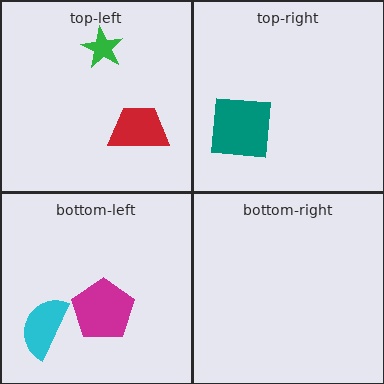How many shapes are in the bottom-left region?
2.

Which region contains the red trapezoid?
The top-left region.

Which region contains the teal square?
The top-right region.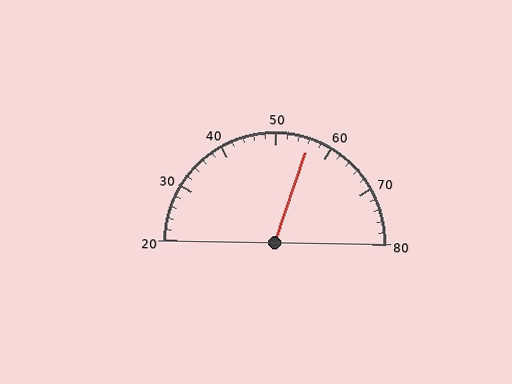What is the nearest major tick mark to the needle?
The nearest major tick mark is 60.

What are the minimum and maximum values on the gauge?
The gauge ranges from 20 to 80.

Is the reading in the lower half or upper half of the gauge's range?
The reading is in the upper half of the range (20 to 80).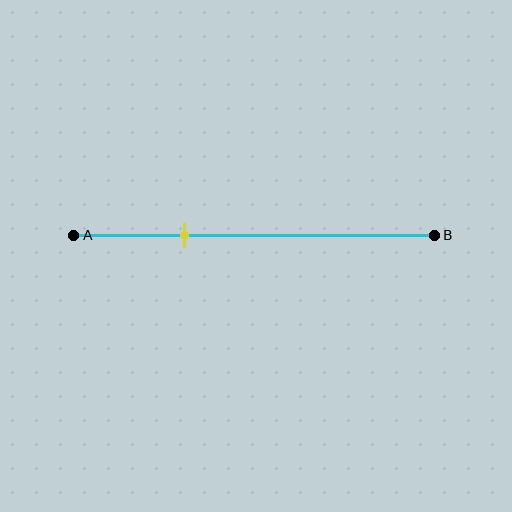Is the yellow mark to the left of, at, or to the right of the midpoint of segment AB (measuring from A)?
The yellow mark is to the left of the midpoint of segment AB.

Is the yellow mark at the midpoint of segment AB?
No, the mark is at about 30% from A, not at the 50% midpoint.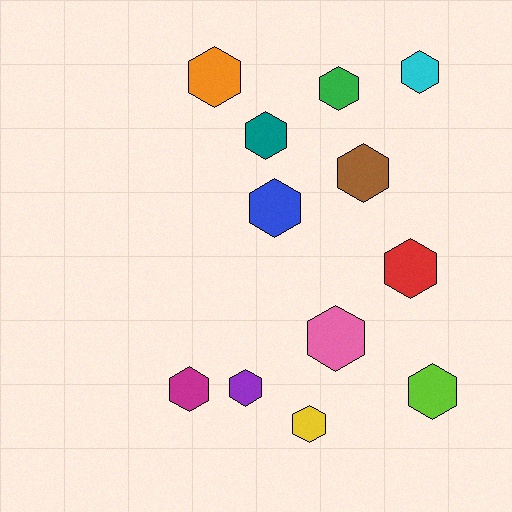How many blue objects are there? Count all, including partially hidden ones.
There is 1 blue object.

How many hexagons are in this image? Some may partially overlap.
There are 12 hexagons.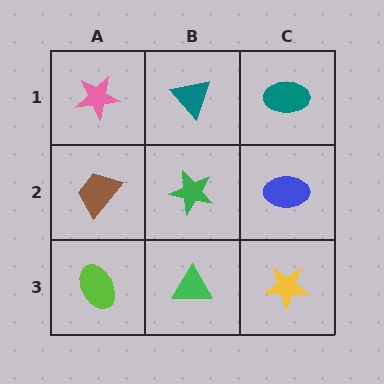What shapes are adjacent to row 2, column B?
A teal triangle (row 1, column B), a green triangle (row 3, column B), a brown trapezoid (row 2, column A), a blue ellipse (row 2, column C).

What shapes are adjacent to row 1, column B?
A green star (row 2, column B), a pink star (row 1, column A), a teal ellipse (row 1, column C).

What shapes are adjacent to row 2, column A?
A pink star (row 1, column A), a lime ellipse (row 3, column A), a green star (row 2, column B).